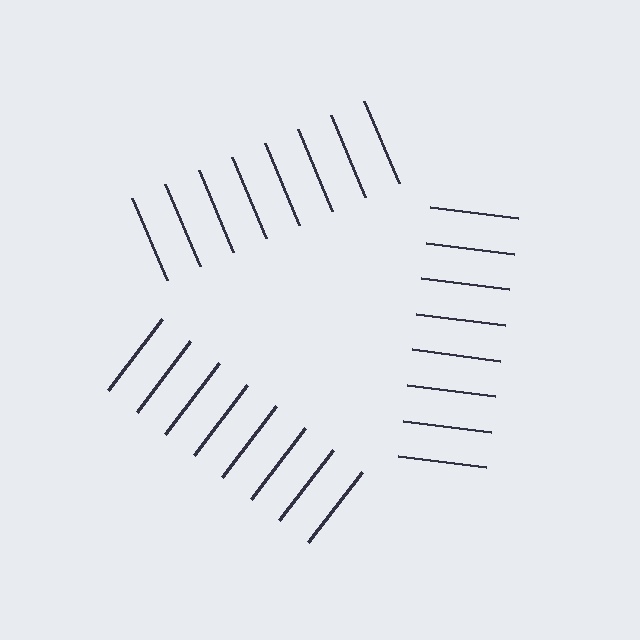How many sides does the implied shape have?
3 sides — the line-ends trace a triangle.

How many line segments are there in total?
24 — 8 along each of the 3 edges.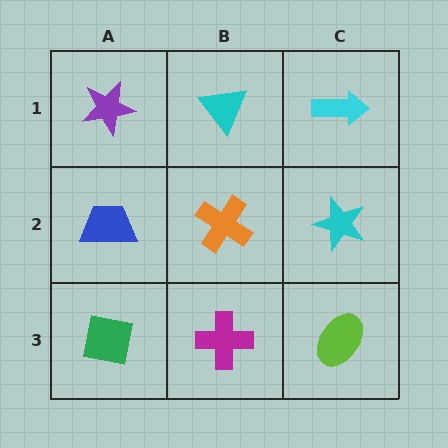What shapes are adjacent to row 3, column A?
A blue trapezoid (row 2, column A), a magenta cross (row 3, column B).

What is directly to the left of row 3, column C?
A magenta cross.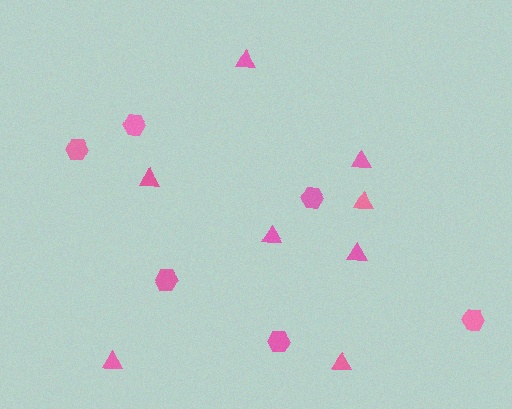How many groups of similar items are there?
There are 2 groups: one group of triangles (8) and one group of hexagons (6).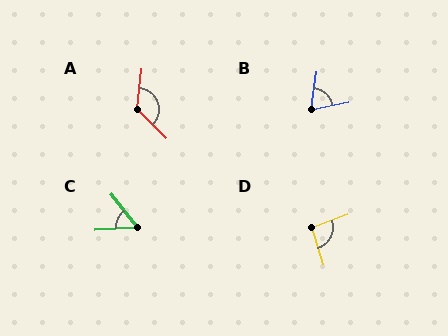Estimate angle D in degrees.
Approximately 93 degrees.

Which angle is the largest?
A, at approximately 128 degrees.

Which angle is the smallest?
C, at approximately 55 degrees.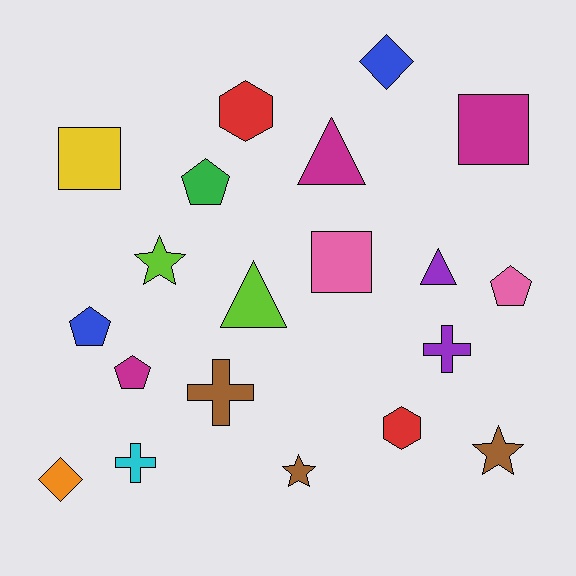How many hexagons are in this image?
There are 2 hexagons.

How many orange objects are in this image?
There is 1 orange object.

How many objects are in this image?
There are 20 objects.